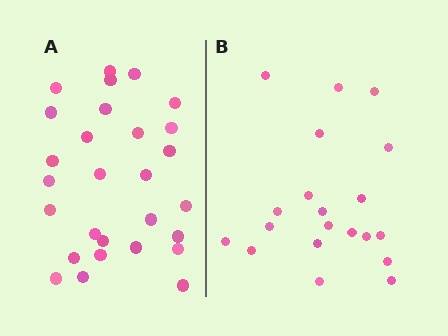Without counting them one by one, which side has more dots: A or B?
Region A (the left region) has more dots.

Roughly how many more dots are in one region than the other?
Region A has roughly 8 or so more dots than region B.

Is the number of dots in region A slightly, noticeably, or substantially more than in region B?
Region A has noticeably more, but not dramatically so. The ratio is roughly 1.4 to 1.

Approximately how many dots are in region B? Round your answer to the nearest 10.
About 20 dots.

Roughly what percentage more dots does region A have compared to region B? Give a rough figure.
About 40% more.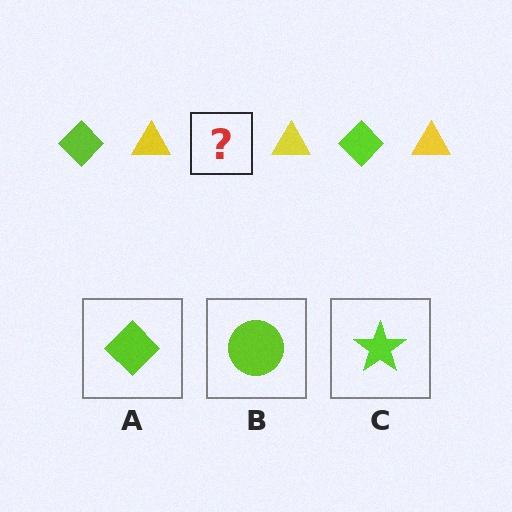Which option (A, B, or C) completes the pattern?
A.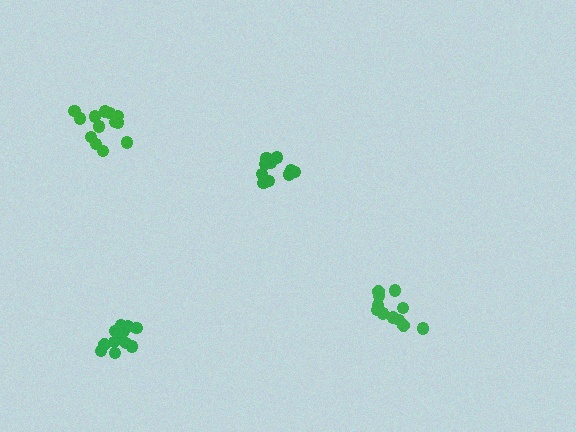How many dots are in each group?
Group 1: 10 dots, Group 2: 11 dots, Group 3: 13 dots, Group 4: 12 dots (46 total).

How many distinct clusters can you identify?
There are 4 distinct clusters.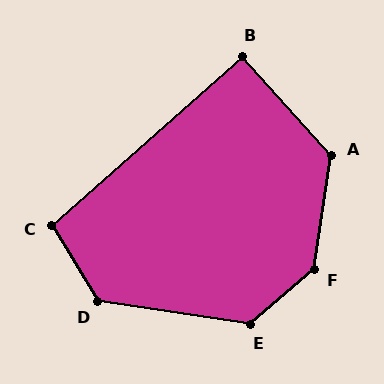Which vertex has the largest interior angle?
F, at approximately 140 degrees.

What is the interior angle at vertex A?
Approximately 129 degrees (obtuse).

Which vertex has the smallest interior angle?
B, at approximately 91 degrees.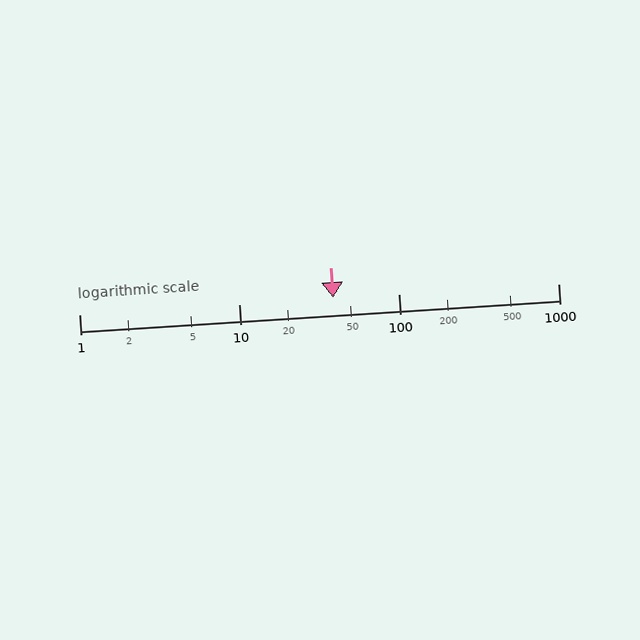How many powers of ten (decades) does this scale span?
The scale spans 3 decades, from 1 to 1000.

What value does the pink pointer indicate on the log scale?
The pointer indicates approximately 39.